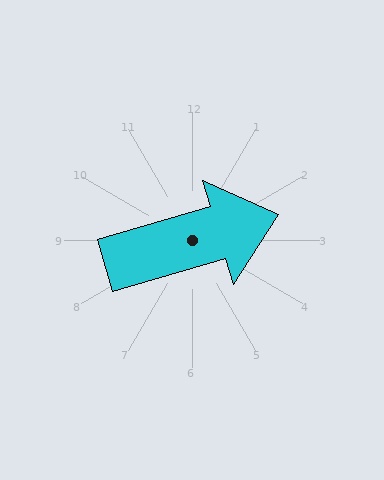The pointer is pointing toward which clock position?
Roughly 2 o'clock.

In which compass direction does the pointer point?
East.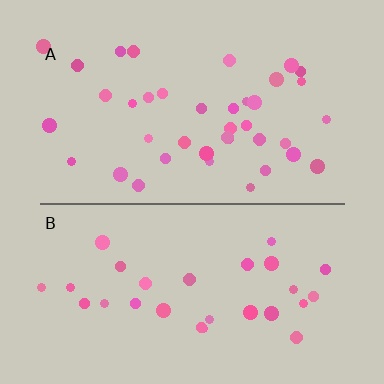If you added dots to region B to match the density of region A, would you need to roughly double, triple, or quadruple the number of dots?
Approximately double.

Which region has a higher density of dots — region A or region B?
A (the top).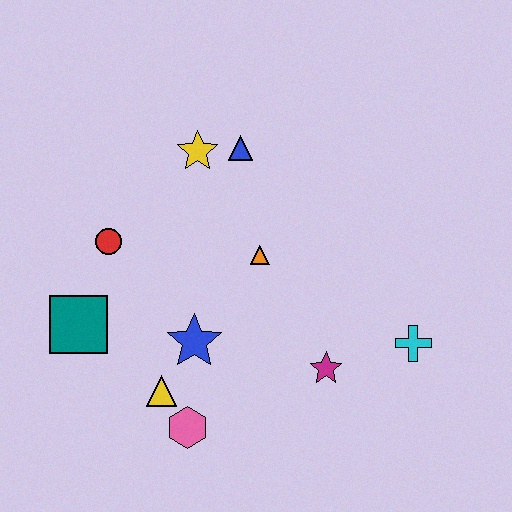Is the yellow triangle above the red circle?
No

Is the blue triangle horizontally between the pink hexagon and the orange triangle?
Yes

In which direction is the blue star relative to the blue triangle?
The blue star is below the blue triangle.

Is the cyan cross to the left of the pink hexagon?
No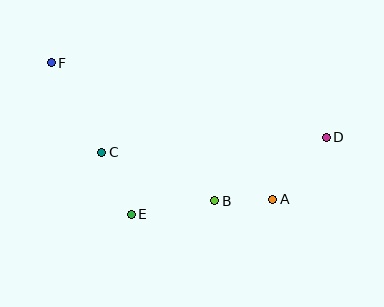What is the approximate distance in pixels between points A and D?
The distance between A and D is approximately 82 pixels.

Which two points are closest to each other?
Points A and B are closest to each other.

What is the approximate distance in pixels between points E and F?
The distance between E and F is approximately 171 pixels.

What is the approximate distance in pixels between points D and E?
The distance between D and E is approximately 209 pixels.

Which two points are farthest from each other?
Points D and F are farthest from each other.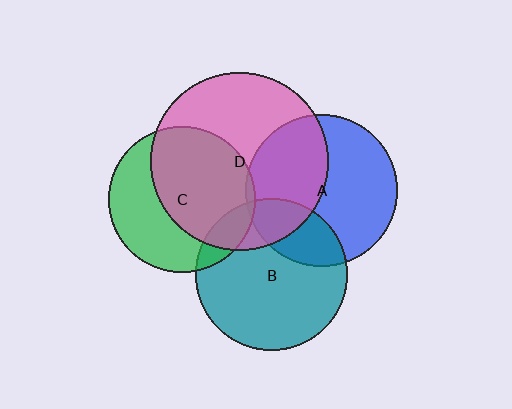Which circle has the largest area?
Circle D (pink).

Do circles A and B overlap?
Yes.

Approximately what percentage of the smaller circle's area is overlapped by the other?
Approximately 25%.